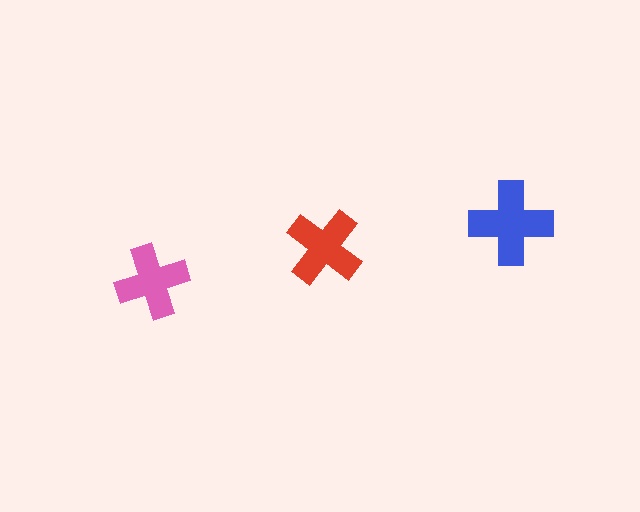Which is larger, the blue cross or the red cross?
The blue one.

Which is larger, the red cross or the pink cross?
The red one.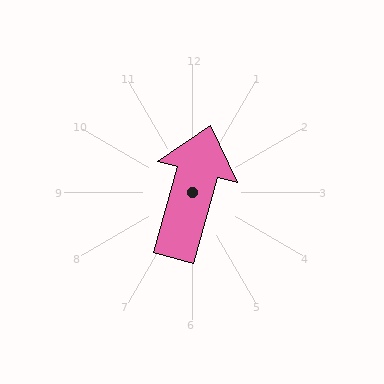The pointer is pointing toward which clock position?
Roughly 1 o'clock.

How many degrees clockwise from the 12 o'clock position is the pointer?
Approximately 15 degrees.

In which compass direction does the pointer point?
North.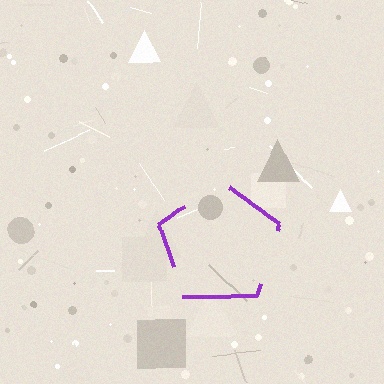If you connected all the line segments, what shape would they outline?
They would outline a pentagon.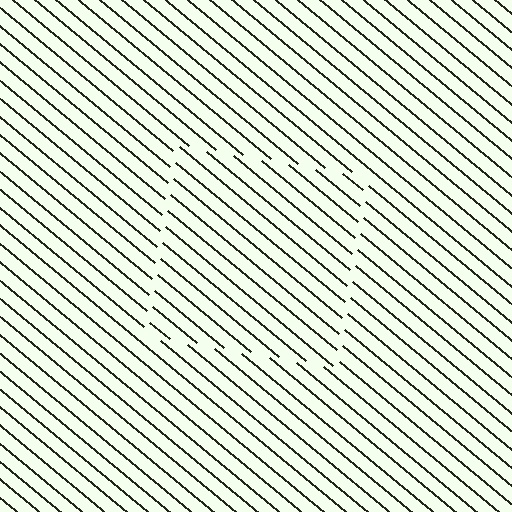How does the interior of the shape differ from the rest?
The interior of the shape contains the same grating, shifted by half a period — the contour is defined by the phase discontinuity where line-ends from the inner and outer gratings abut.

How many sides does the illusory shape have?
4 sides — the line-ends trace a square.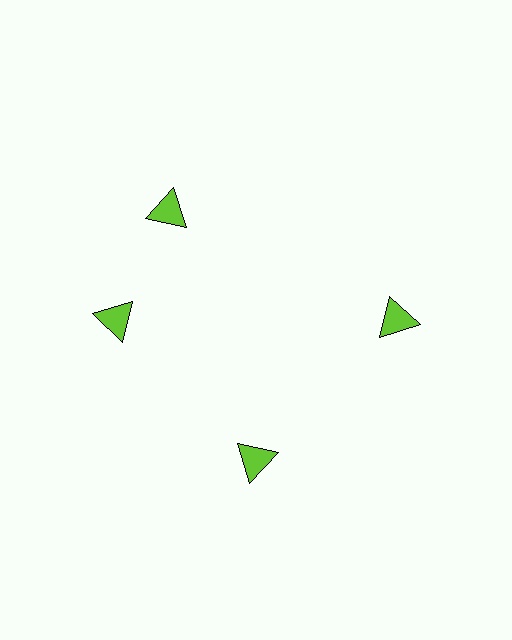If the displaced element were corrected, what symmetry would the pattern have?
It would have 4-fold rotational symmetry — the pattern would map onto itself every 90 degrees.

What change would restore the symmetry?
The symmetry would be restored by rotating it back into even spacing with its neighbors so that all 4 triangles sit at equal angles and equal distance from the center.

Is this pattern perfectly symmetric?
No. The 4 lime triangles are arranged in a ring, but one element near the 12 o'clock position is rotated out of alignment along the ring, breaking the 4-fold rotational symmetry.